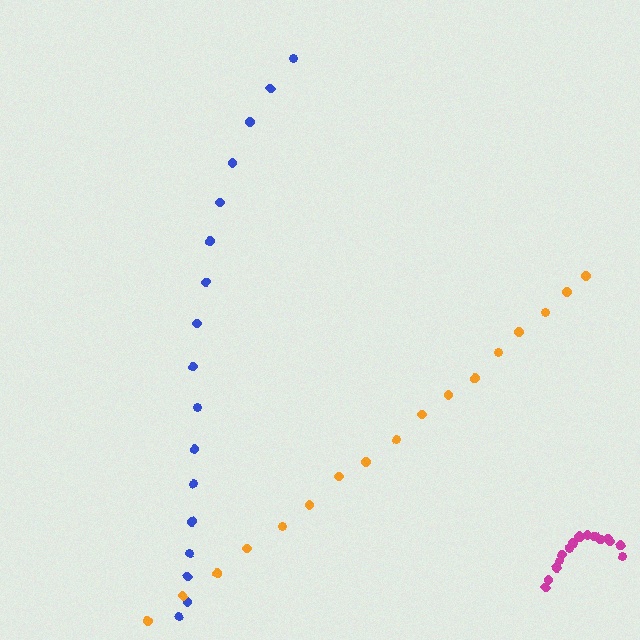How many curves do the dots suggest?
There are 3 distinct paths.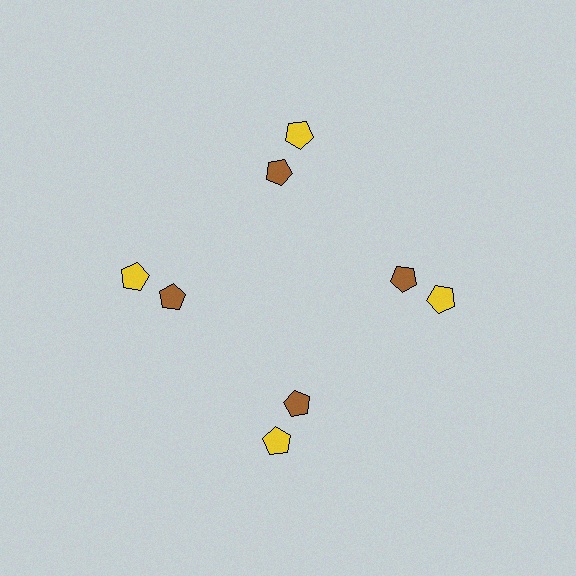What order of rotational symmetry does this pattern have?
This pattern has 4-fold rotational symmetry.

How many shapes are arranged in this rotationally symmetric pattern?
There are 8 shapes, arranged in 4 groups of 2.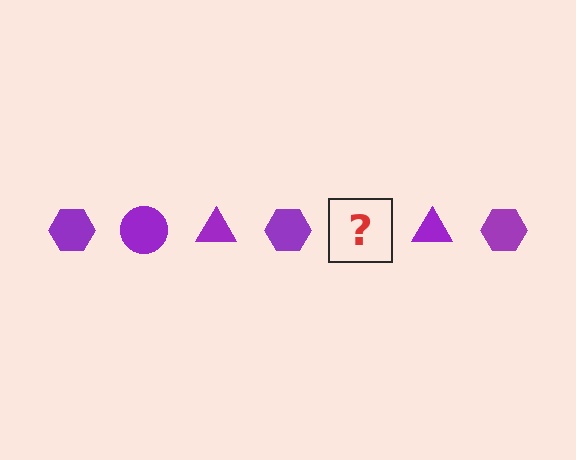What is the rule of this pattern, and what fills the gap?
The rule is that the pattern cycles through hexagon, circle, triangle shapes in purple. The gap should be filled with a purple circle.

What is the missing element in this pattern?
The missing element is a purple circle.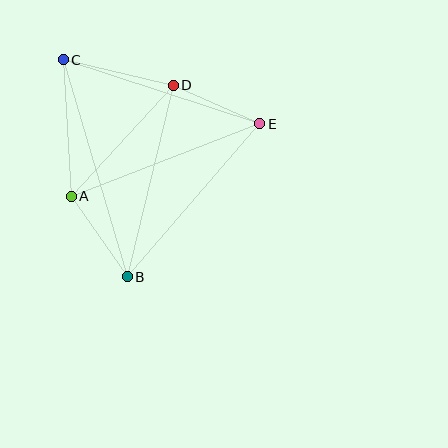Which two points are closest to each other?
Points D and E are closest to each other.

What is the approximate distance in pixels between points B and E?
The distance between B and E is approximately 202 pixels.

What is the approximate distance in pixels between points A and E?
The distance between A and E is approximately 202 pixels.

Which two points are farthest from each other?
Points B and C are farthest from each other.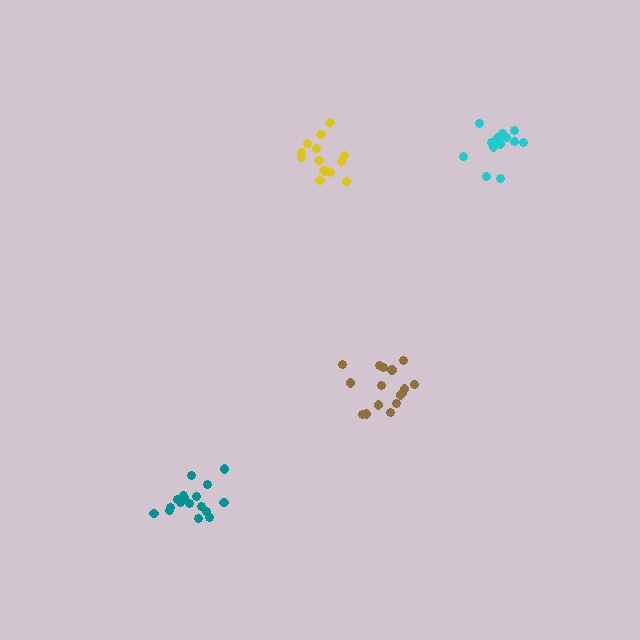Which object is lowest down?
The teal cluster is bottommost.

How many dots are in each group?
Group 1: 14 dots, Group 2: 17 dots, Group 3: 16 dots, Group 4: 13 dots (60 total).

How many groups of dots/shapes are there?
There are 4 groups.